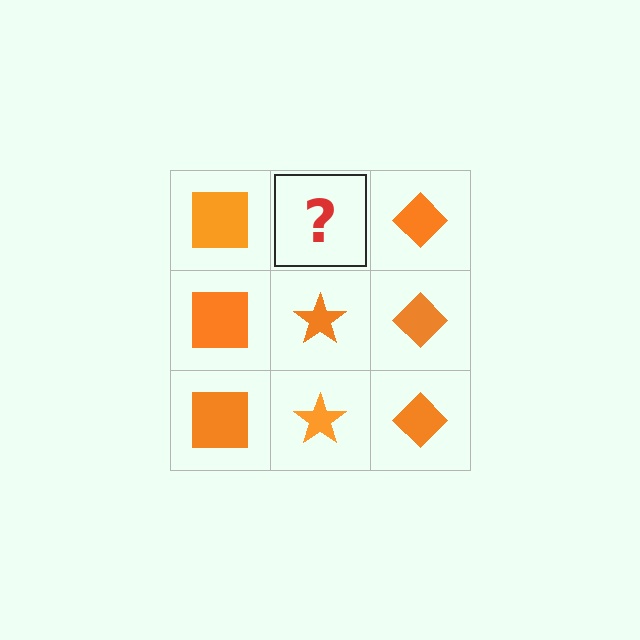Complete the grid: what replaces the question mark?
The question mark should be replaced with an orange star.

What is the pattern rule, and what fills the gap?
The rule is that each column has a consistent shape. The gap should be filled with an orange star.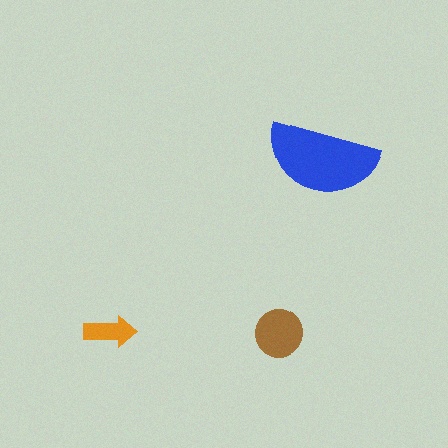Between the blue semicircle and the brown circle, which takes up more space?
The blue semicircle.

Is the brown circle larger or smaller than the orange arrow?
Larger.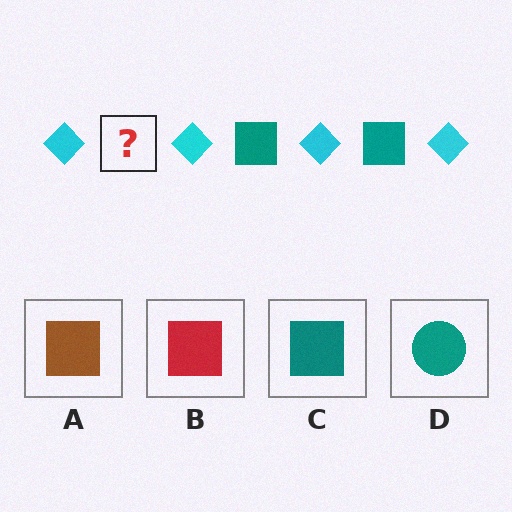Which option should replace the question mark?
Option C.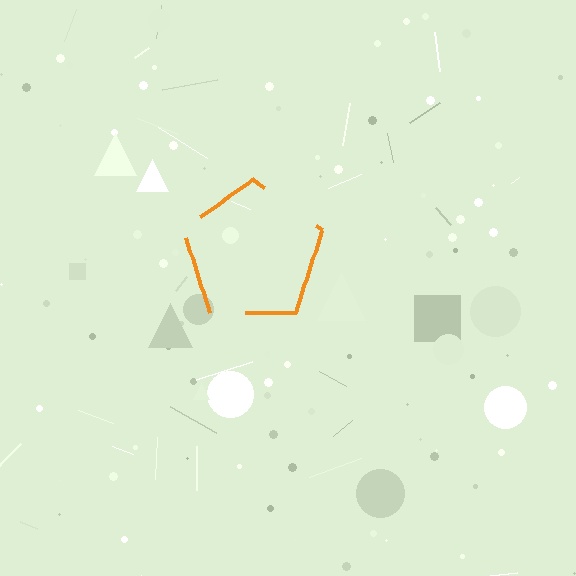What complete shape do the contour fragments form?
The contour fragments form a pentagon.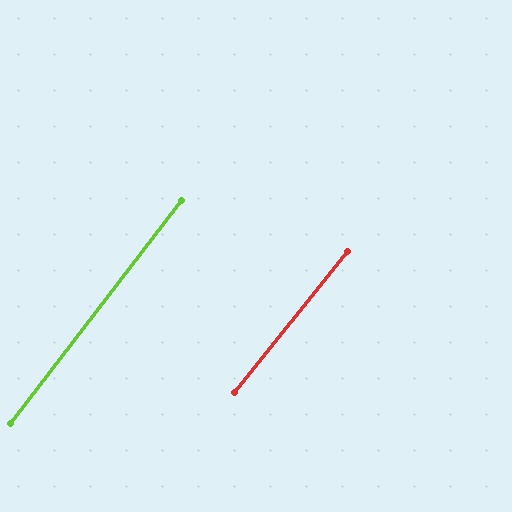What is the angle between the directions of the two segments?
Approximately 1 degree.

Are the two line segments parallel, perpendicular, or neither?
Parallel — their directions differ by only 1.1°.